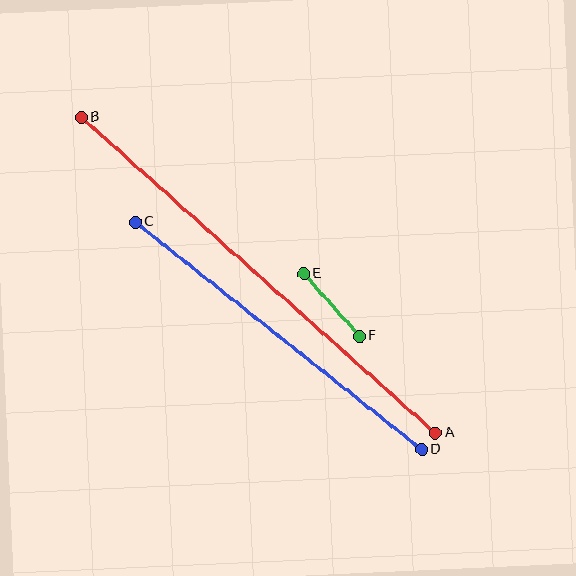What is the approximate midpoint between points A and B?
The midpoint is at approximately (258, 275) pixels.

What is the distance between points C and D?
The distance is approximately 366 pixels.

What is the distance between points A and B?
The distance is approximately 474 pixels.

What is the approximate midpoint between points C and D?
The midpoint is at approximately (278, 336) pixels.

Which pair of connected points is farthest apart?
Points A and B are farthest apart.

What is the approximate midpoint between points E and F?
The midpoint is at approximately (332, 305) pixels.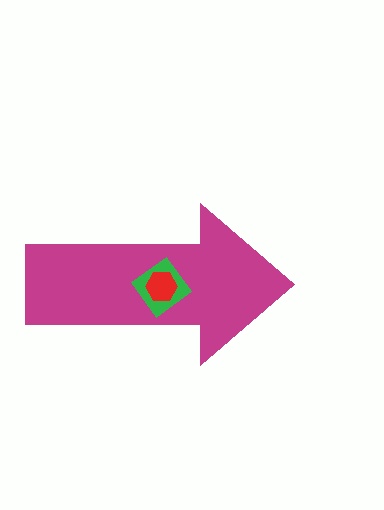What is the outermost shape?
The magenta arrow.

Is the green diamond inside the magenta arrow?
Yes.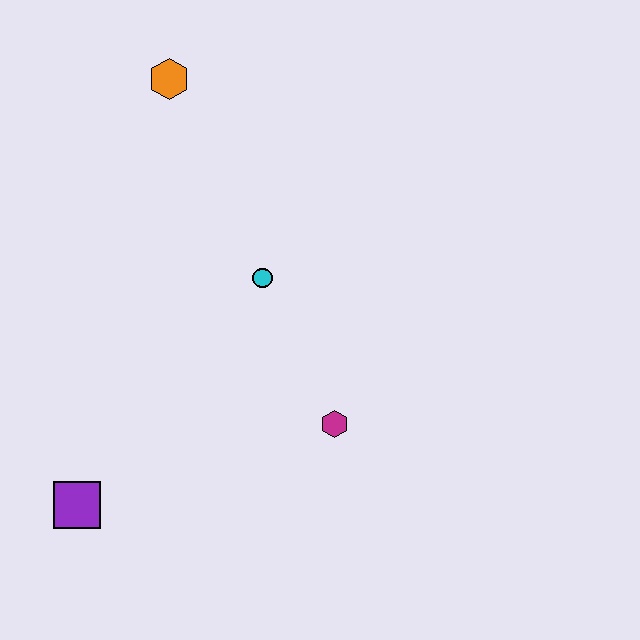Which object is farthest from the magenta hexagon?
The orange hexagon is farthest from the magenta hexagon.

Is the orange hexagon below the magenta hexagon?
No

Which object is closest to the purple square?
The magenta hexagon is closest to the purple square.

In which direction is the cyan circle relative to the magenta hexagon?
The cyan circle is above the magenta hexagon.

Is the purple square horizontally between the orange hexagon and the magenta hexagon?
No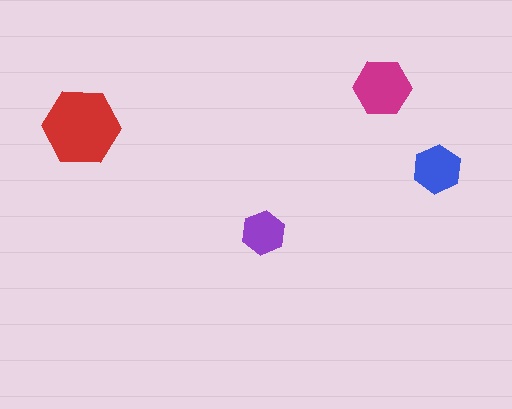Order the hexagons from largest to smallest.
the red one, the magenta one, the blue one, the purple one.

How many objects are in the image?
There are 4 objects in the image.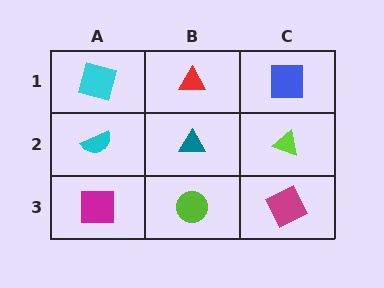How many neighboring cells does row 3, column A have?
2.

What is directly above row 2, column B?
A red triangle.